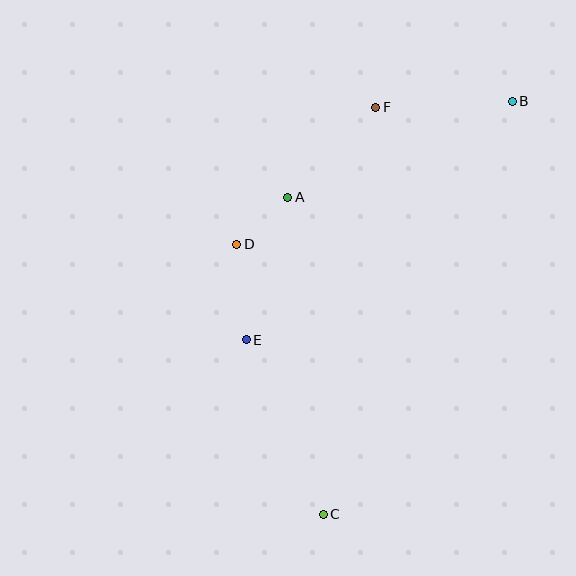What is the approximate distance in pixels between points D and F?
The distance between D and F is approximately 195 pixels.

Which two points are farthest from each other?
Points B and C are farthest from each other.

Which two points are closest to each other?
Points A and D are closest to each other.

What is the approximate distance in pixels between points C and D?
The distance between C and D is approximately 283 pixels.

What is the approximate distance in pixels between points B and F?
The distance between B and F is approximately 137 pixels.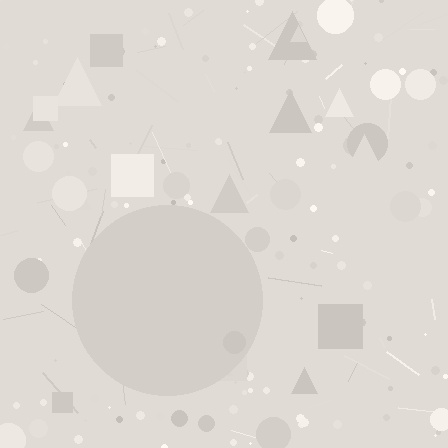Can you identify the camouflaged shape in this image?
The camouflaged shape is a circle.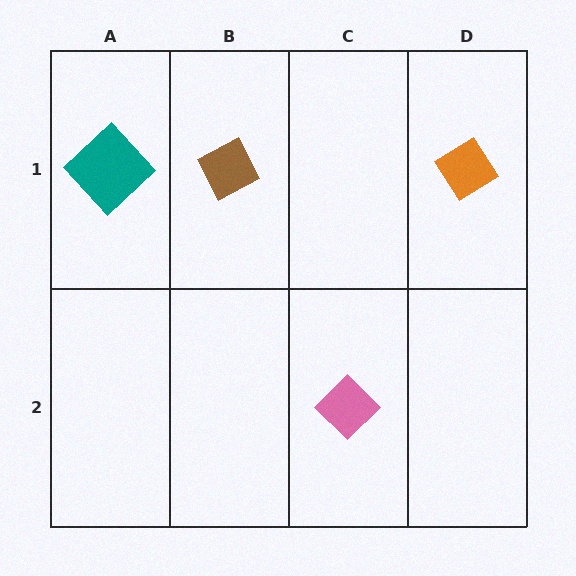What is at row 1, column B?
A brown diamond.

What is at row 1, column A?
A teal diamond.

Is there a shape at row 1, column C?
No, that cell is empty.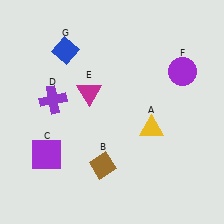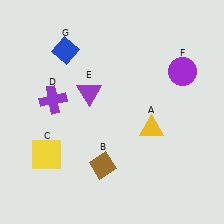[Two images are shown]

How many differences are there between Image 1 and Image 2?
There are 2 differences between the two images.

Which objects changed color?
C changed from purple to yellow. E changed from magenta to purple.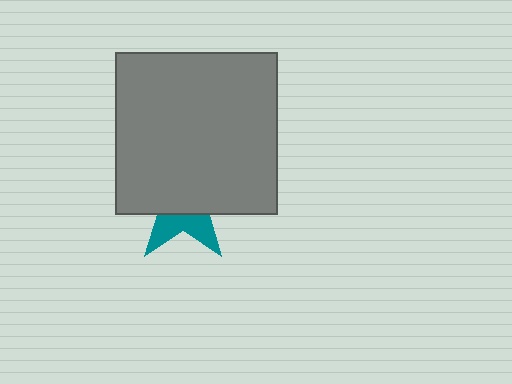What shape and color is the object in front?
The object in front is a gray square.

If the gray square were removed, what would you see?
You would see the complete teal star.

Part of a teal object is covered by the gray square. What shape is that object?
It is a star.